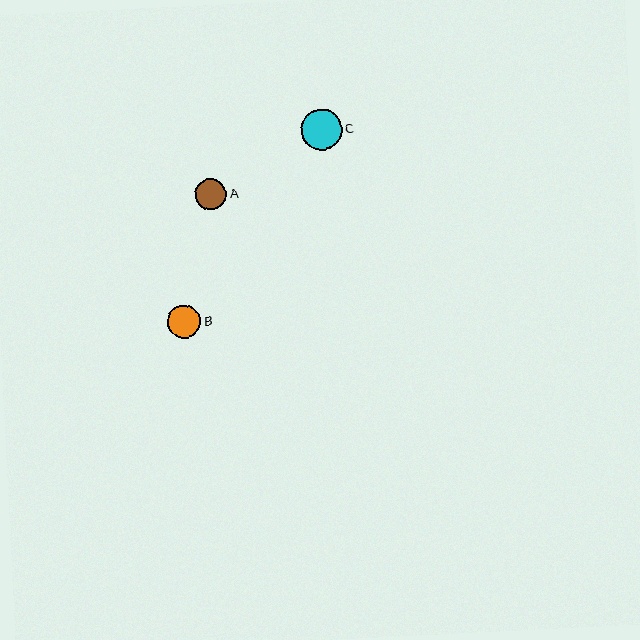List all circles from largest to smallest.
From largest to smallest: C, B, A.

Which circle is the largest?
Circle C is the largest with a size of approximately 41 pixels.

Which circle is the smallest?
Circle A is the smallest with a size of approximately 31 pixels.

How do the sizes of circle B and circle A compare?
Circle B and circle A are approximately the same size.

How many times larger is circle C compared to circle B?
Circle C is approximately 1.2 times the size of circle B.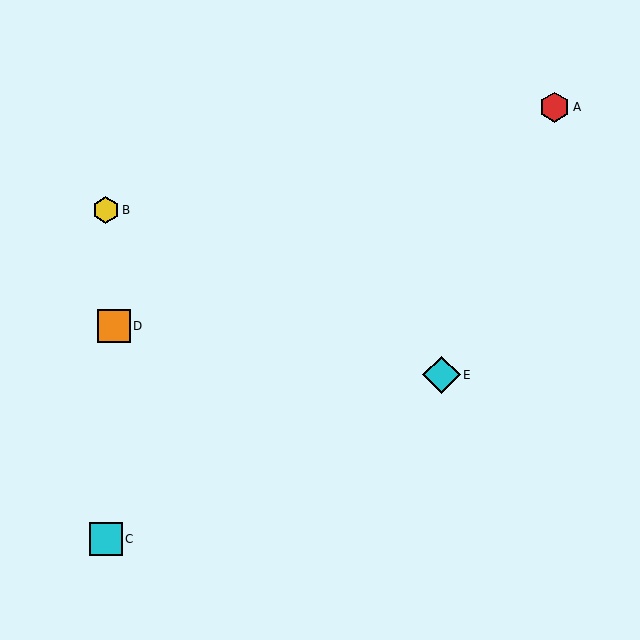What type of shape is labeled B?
Shape B is a yellow hexagon.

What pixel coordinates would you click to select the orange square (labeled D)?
Click at (114, 326) to select the orange square D.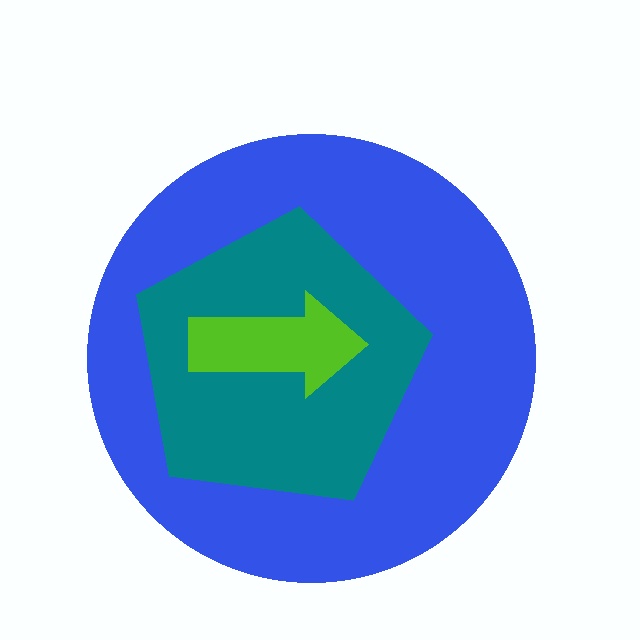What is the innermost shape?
The lime arrow.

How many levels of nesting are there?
3.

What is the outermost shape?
The blue circle.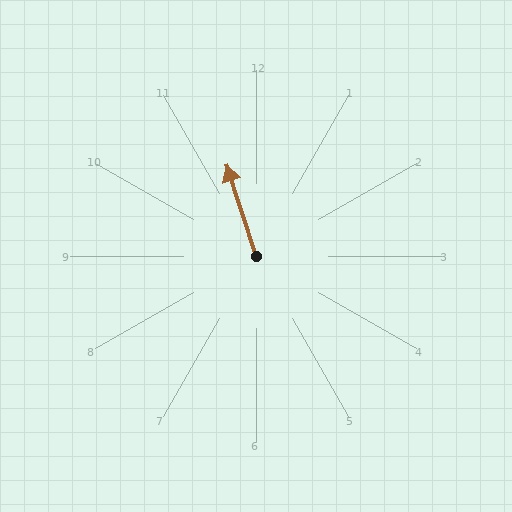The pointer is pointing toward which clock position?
Roughly 11 o'clock.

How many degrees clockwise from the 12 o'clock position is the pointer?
Approximately 342 degrees.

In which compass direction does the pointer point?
North.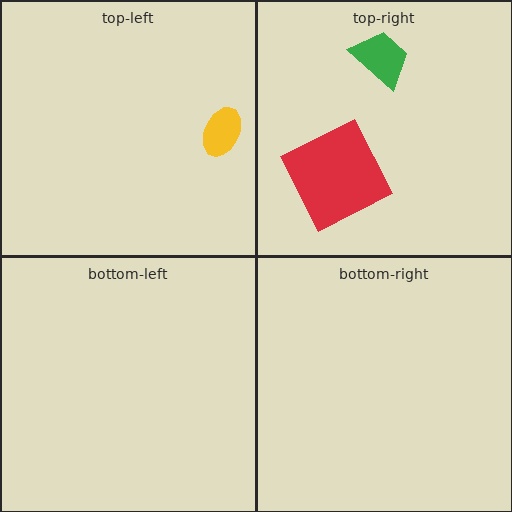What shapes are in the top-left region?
The yellow ellipse.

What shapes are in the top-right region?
The red square, the green trapezoid.